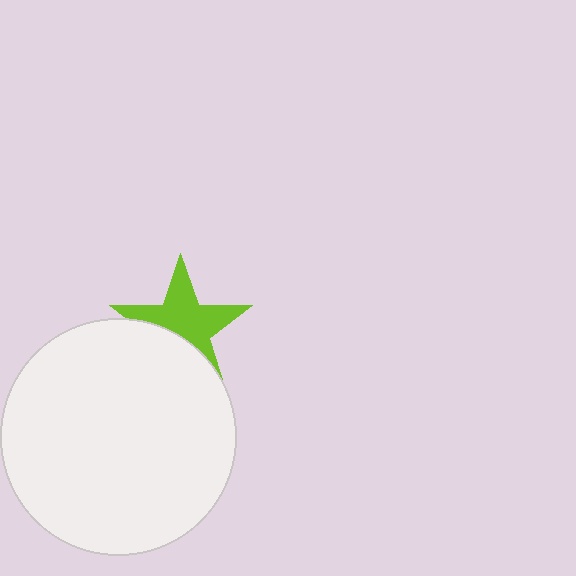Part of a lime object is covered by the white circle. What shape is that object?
It is a star.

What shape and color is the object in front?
The object in front is a white circle.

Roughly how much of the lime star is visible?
About half of it is visible (roughly 62%).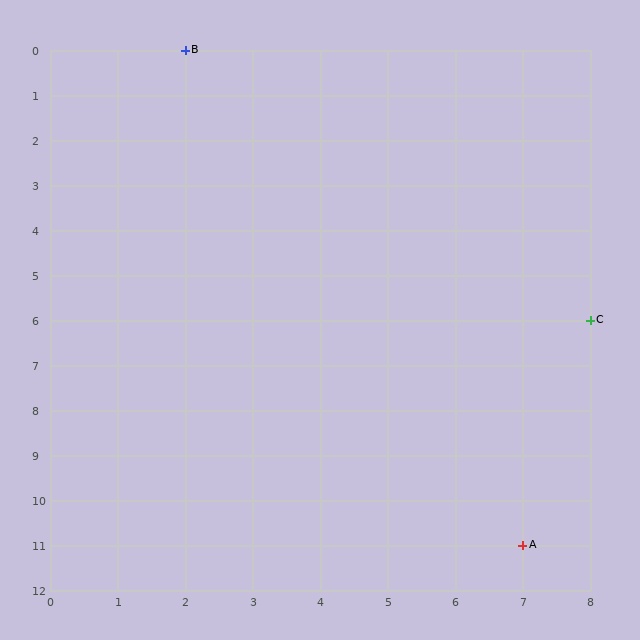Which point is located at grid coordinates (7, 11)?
Point A is at (7, 11).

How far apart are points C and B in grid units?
Points C and B are 6 columns and 6 rows apart (about 8.5 grid units diagonally).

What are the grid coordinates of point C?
Point C is at grid coordinates (8, 6).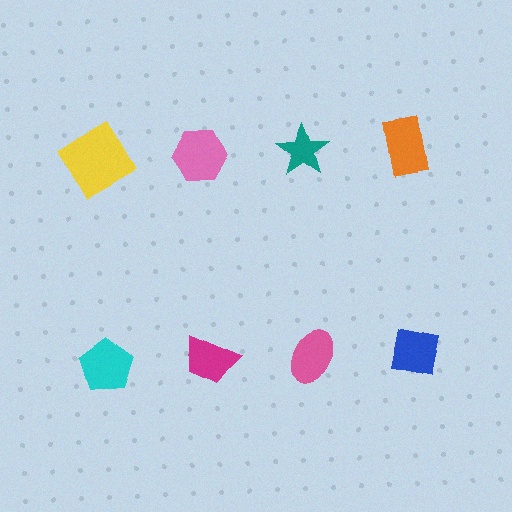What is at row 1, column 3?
A teal star.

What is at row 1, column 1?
A yellow square.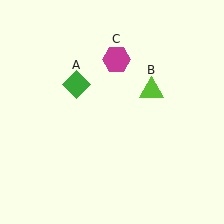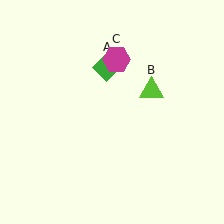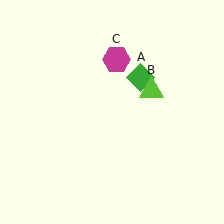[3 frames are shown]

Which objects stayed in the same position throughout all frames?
Lime triangle (object B) and magenta hexagon (object C) remained stationary.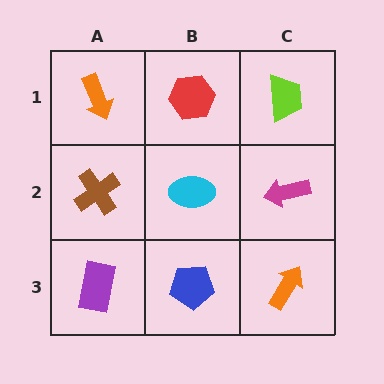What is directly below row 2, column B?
A blue pentagon.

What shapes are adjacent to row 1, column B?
A cyan ellipse (row 2, column B), an orange arrow (row 1, column A), a lime trapezoid (row 1, column C).